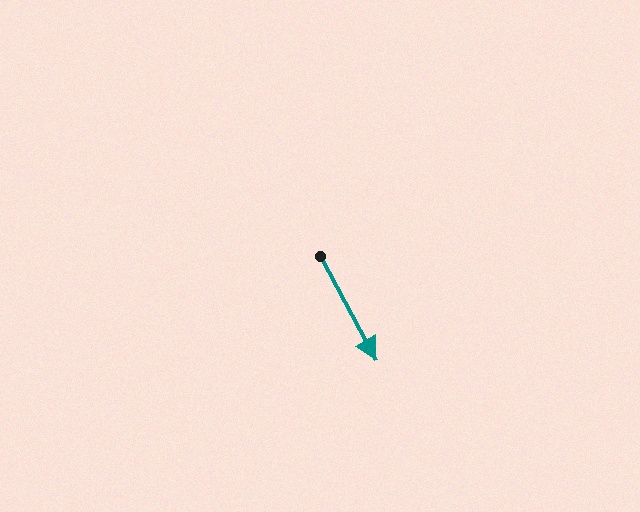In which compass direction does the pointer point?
Southeast.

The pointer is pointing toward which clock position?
Roughly 5 o'clock.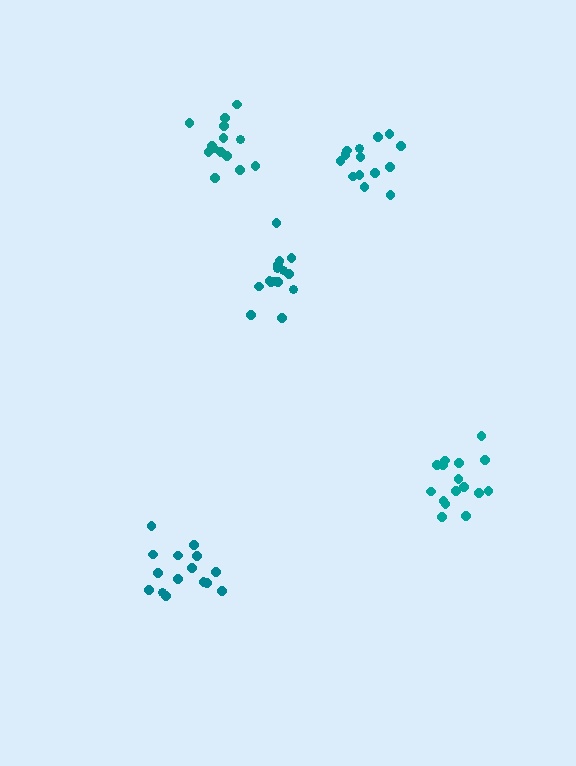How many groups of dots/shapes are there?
There are 5 groups.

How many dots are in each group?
Group 1: 15 dots, Group 2: 16 dots, Group 3: 15 dots, Group 4: 14 dots, Group 5: 15 dots (75 total).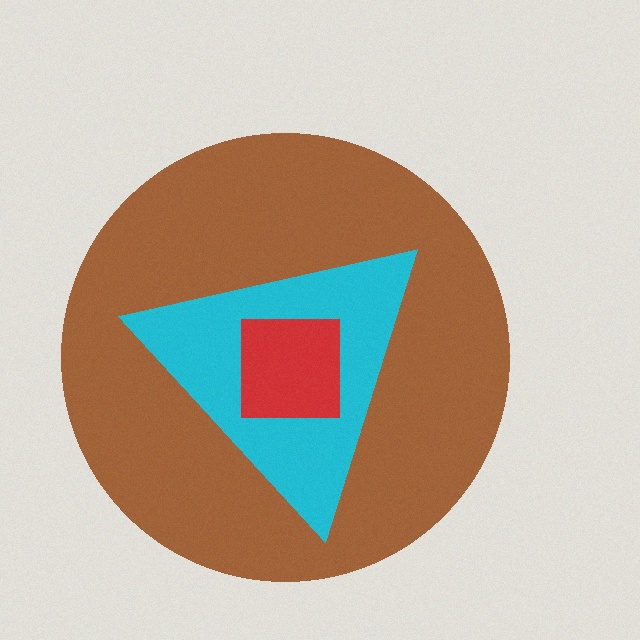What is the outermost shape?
The brown circle.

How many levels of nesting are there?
3.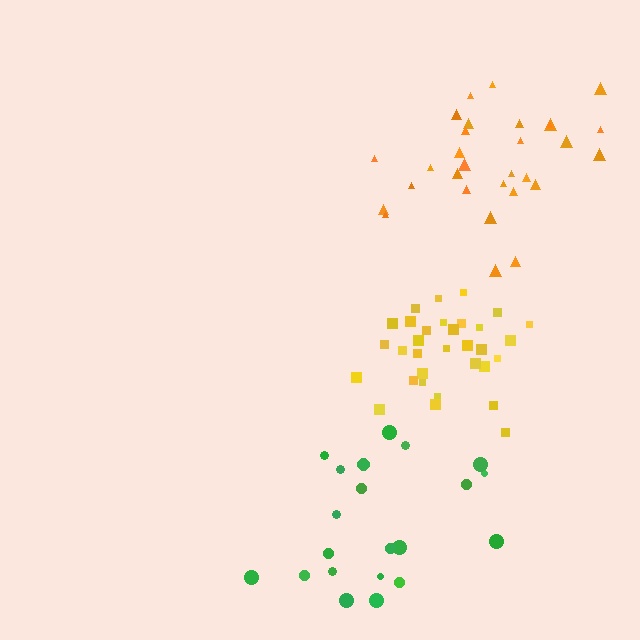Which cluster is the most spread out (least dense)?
Green.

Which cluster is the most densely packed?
Yellow.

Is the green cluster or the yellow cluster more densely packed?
Yellow.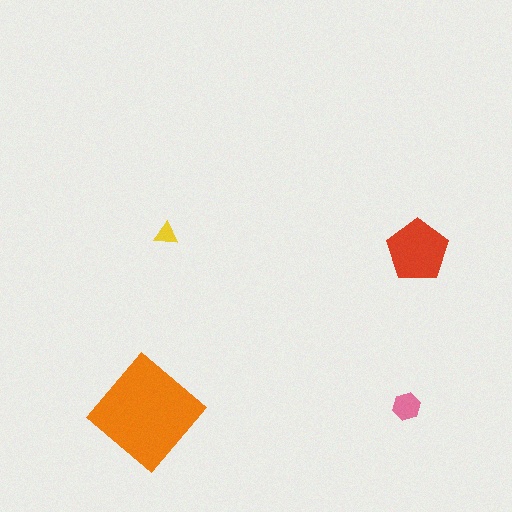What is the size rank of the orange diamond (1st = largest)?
1st.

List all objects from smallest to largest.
The yellow triangle, the pink hexagon, the red pentagon, the orange diamond.